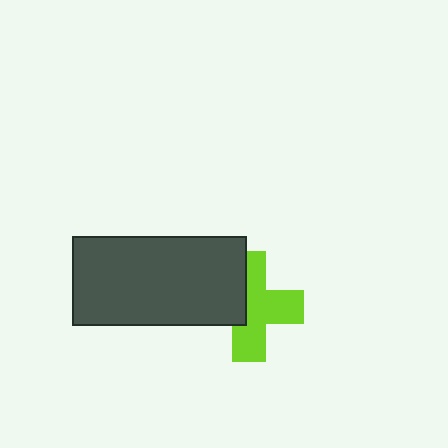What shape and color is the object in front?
The object in front is a dark gray rectangle.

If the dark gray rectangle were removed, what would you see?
You would see the complete lime cross.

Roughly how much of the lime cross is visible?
About half of it is visible (roughly 61%).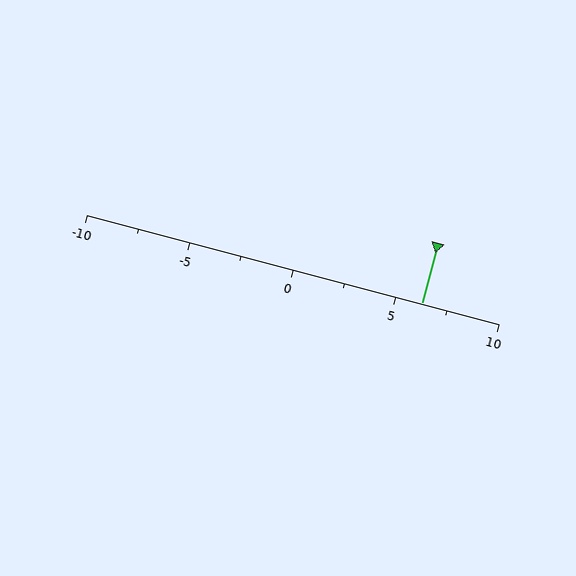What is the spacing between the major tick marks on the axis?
The major ticks are spaced 5 apart.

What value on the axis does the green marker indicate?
The marker indicates approximately 6.2.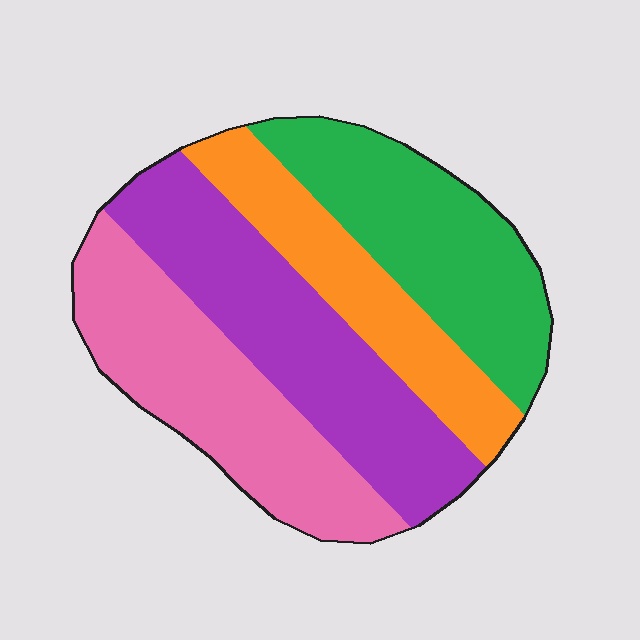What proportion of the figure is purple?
Purple takes up about one third (1/3) of the figure.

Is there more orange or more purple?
Purple.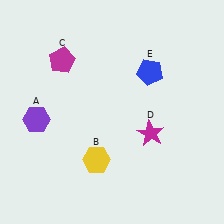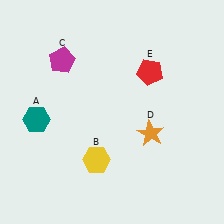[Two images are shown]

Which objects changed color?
A changed from purple to teal. D changed from magenta to orange. E changed from blue to red.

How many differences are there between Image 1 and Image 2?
There are 3 differences between the two images.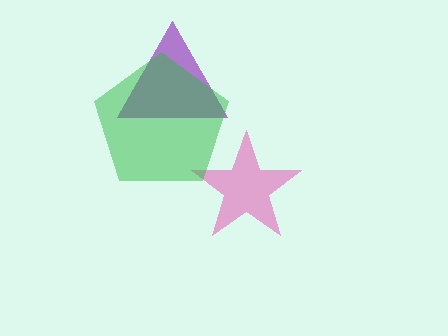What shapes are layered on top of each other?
The layered shapes are: a purple triangle, a pink star, a green pentagon.